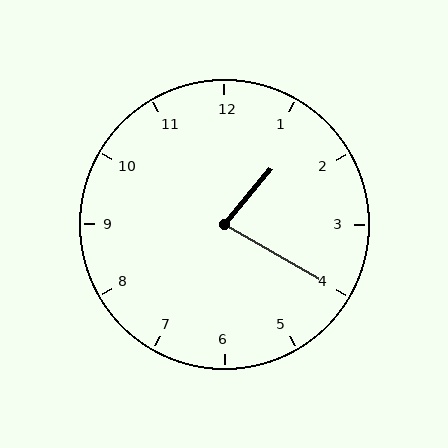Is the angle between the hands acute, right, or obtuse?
It is acute.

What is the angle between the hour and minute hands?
Approximately 80 degrees.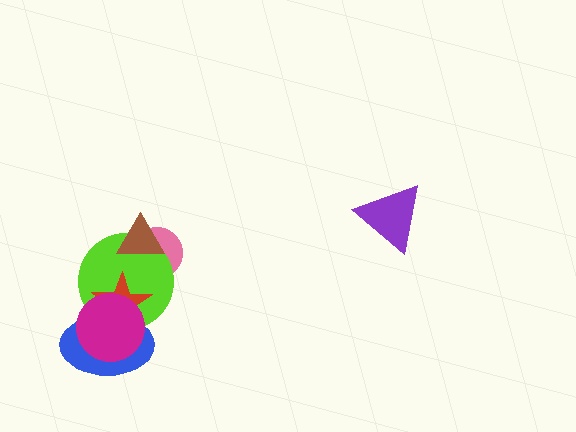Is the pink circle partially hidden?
Yes, it is partially covered by another shape.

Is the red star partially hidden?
Yes, it is partially covered by another shape.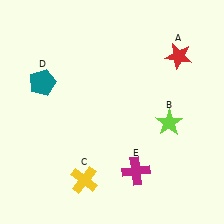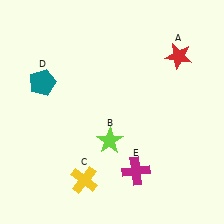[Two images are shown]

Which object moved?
The lime star (B) moved left.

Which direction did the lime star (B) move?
The lime star (B) moved left.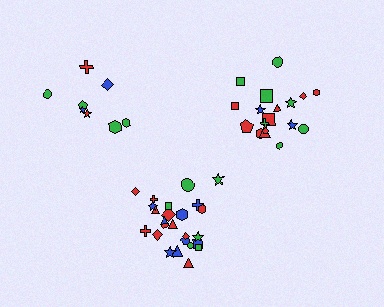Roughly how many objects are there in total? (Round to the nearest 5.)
Roughly 50 objects in total.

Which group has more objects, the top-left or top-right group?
The top-right group.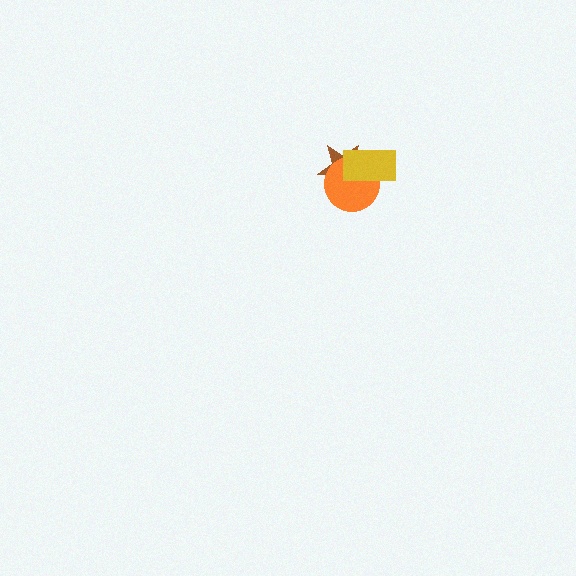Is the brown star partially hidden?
Yes, it is partially covered by another shape.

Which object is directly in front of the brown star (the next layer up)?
The orange circle is directly in front of the brown star.